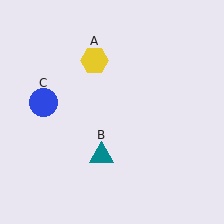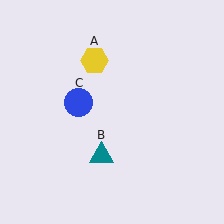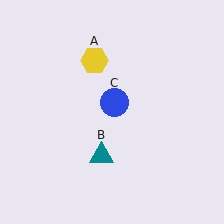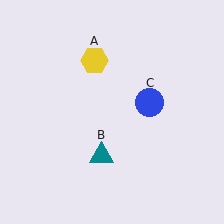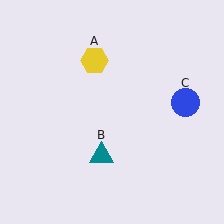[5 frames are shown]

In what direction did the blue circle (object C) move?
The blue circle (object C) moved right.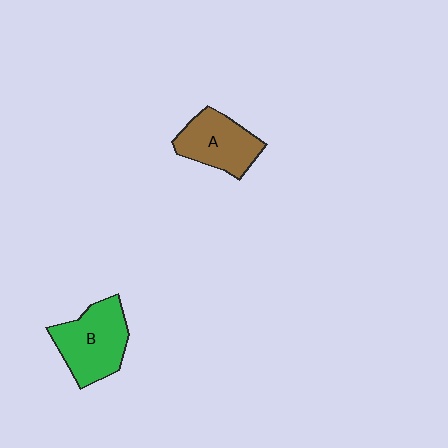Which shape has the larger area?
Shape B (green).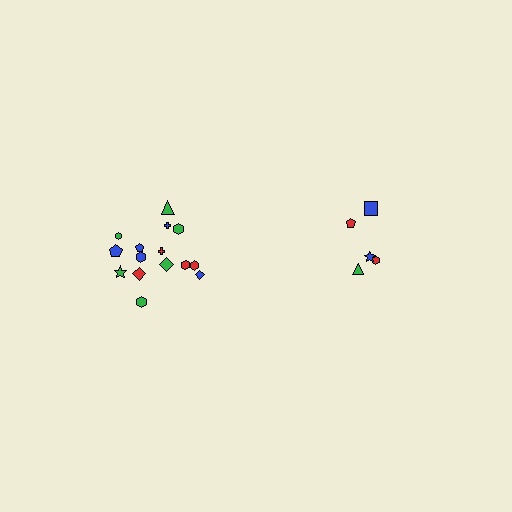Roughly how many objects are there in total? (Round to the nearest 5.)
Roughly 20 objects in total.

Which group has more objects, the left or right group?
The left group.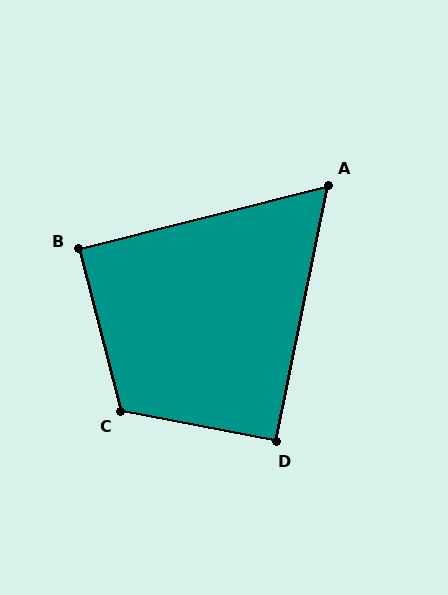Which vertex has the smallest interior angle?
A, at approximately 64 degrees.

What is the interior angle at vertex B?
Approximately 90 degrees (approximately right).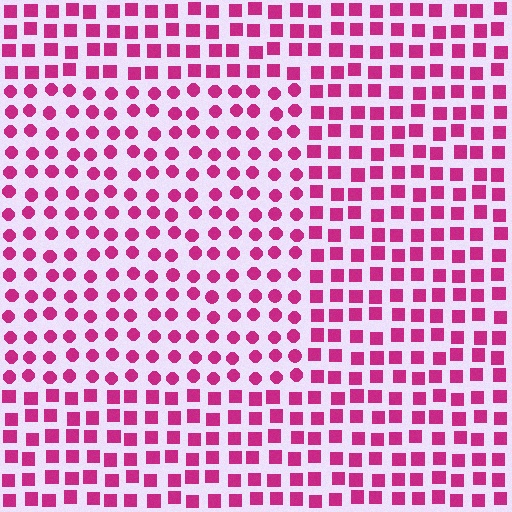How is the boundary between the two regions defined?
The boundary is defined by a change in element shape: circles inside vs. squares outside. All elements share the same color and spacing.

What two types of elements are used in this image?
The image uses circles inside the rectangle region and squares outside it.